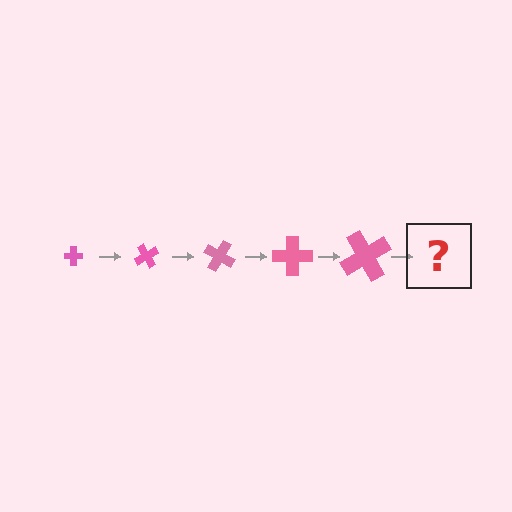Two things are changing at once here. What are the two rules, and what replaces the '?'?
The two rules are that the cross grows larger each step and it rotates 60 degrees each step. The '?' should be a cross, larger than the previous one and rotated 300 degrees from the start.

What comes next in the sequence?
The next element should be a cross, larger than the previous one and rotated 300 degrees from the start.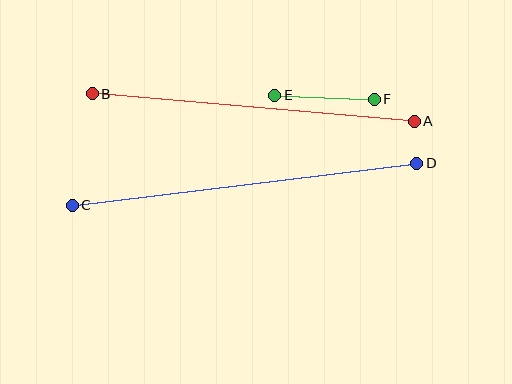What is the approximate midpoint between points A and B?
The midpoint is at approximately (253, 107) pixels.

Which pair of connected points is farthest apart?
Points C and D are farthest apart.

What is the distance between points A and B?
The distance is approximately 323 pixels.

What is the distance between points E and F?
The distance is approximately 100 pixels.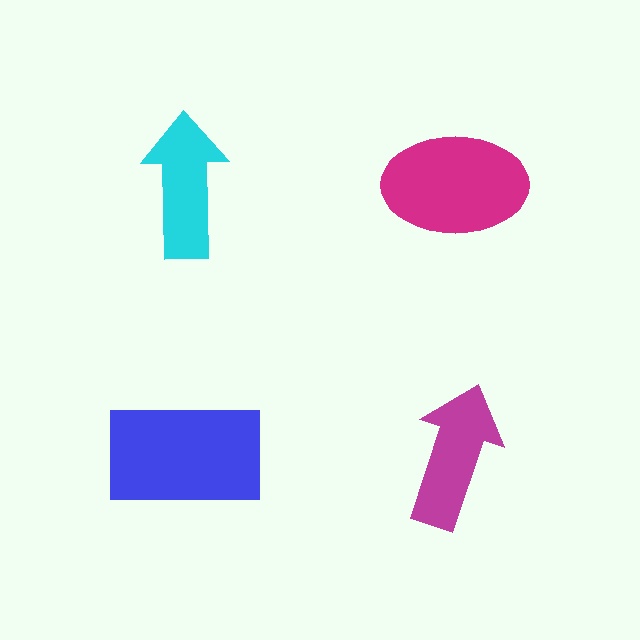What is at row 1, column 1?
A cyan arrow.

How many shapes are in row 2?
2 shapes.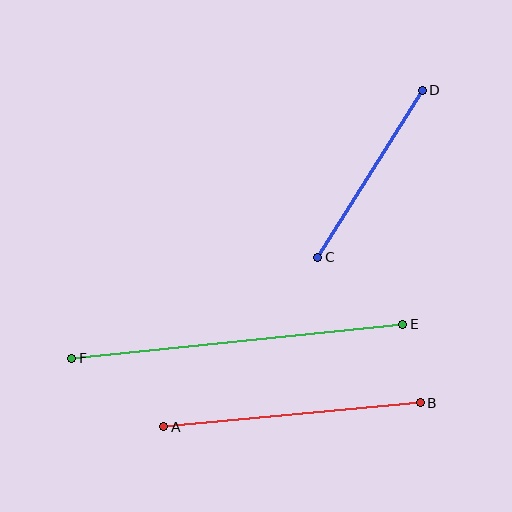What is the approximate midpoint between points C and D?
The midpoint is at approximately (370, 174) pixels.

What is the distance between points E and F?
The distance is approximately 332 pixels.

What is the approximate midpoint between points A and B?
The midpoint is at approximately (292, 415) pixels.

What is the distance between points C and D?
The distance is approximately 197 pixels.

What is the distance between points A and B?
The distance is approximately 258 pixels.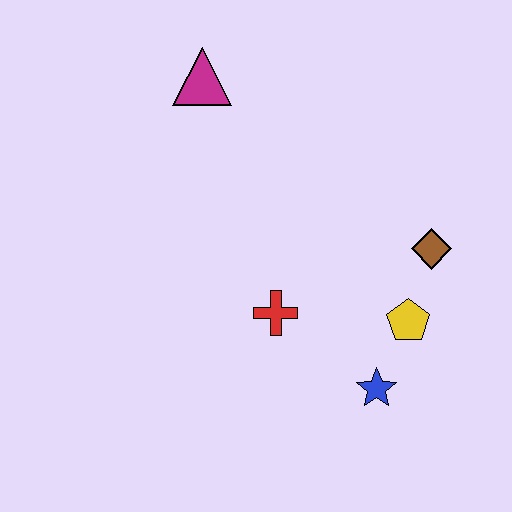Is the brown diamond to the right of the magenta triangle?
Yes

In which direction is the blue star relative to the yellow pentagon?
The blue star is below the yellow pentagon.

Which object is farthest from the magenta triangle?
The blue star is farthest from the magenta triangle.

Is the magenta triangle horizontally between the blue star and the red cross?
No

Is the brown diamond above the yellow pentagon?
Yes